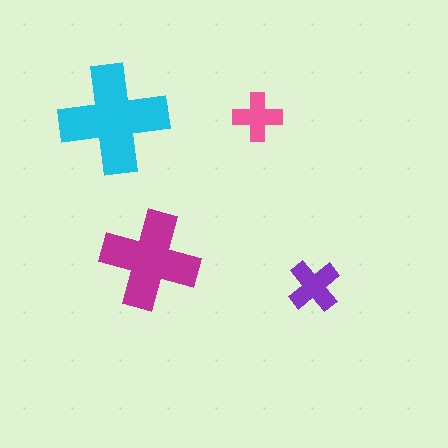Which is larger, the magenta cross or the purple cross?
The magenta one.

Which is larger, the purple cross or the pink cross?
The purple one.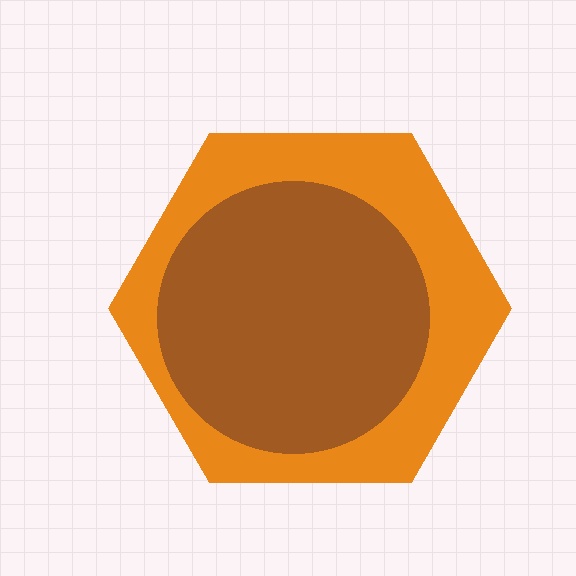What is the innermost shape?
The brown circle.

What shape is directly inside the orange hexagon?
The brown circle.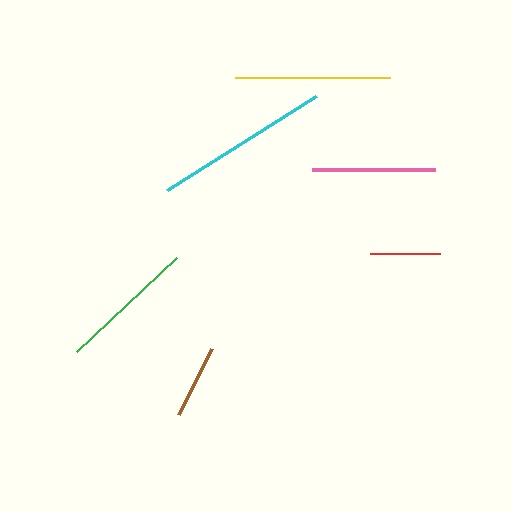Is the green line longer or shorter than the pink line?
The green line is longer than the pink line.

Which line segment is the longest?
The cyan line is the longest at approximately 176 pixels.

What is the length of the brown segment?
The brown segment is approximately 75 pixels long.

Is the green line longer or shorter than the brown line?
The green line is longer than the brown line.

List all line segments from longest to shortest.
From longest to shortest: cyan, yellow, green, pink, brown, red.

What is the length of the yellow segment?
The yellow segment is approximately 155 pixels long.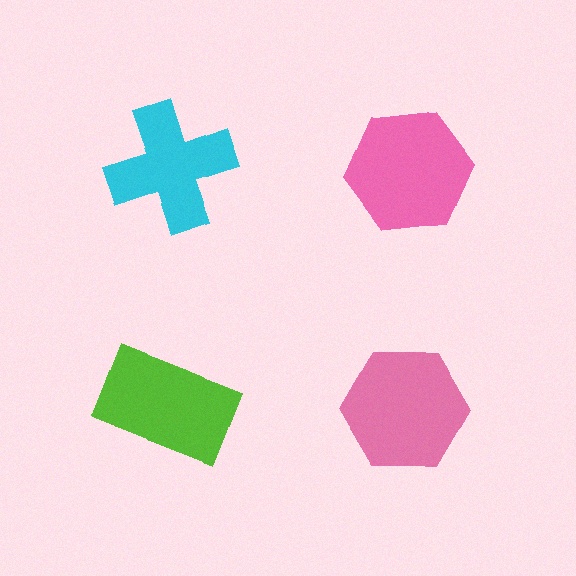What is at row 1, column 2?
A pink hexagon.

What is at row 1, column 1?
A cyan cross.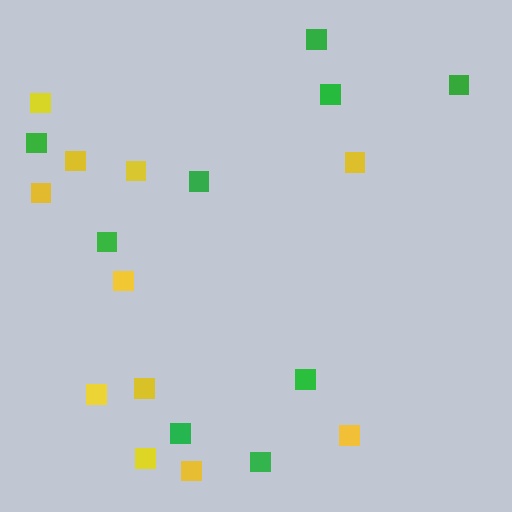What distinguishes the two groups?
There are 2 groups: one group of green squares (9) and one group of yellow squares (11).